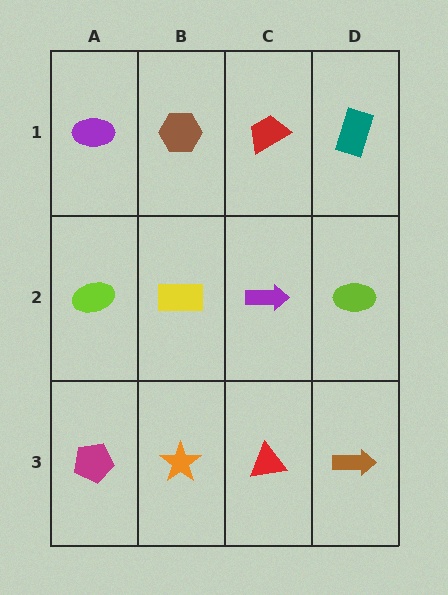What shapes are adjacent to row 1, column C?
A purple arrow (row 2, column C), a brown hexagon (row 1, column B), a teal rectangle (row 1, column D).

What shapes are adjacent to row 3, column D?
A lime ellipse (row 2, column D), a red triangle (row 3, column C).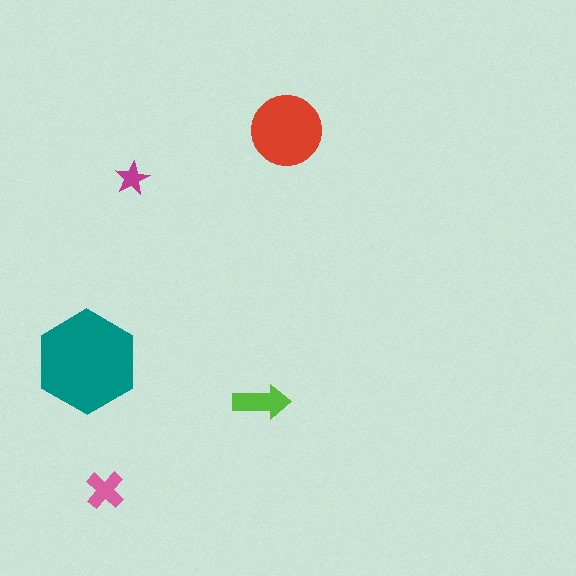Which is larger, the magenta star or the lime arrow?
The lime arrow.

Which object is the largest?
The teal hexagon.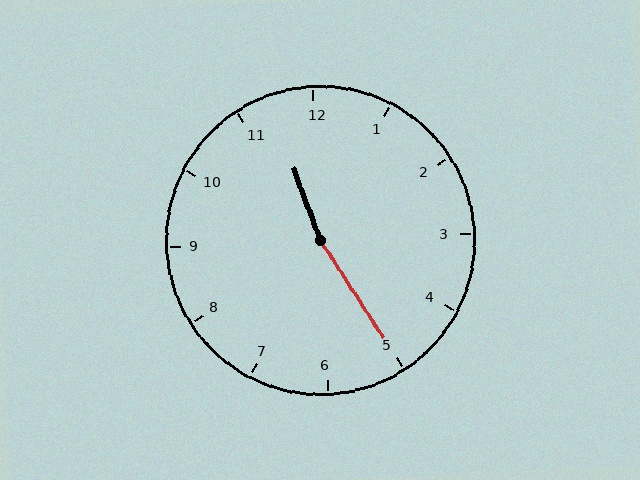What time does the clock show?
11:25.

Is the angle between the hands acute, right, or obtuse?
It is obtuse.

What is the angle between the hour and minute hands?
Approximately 168 degrees.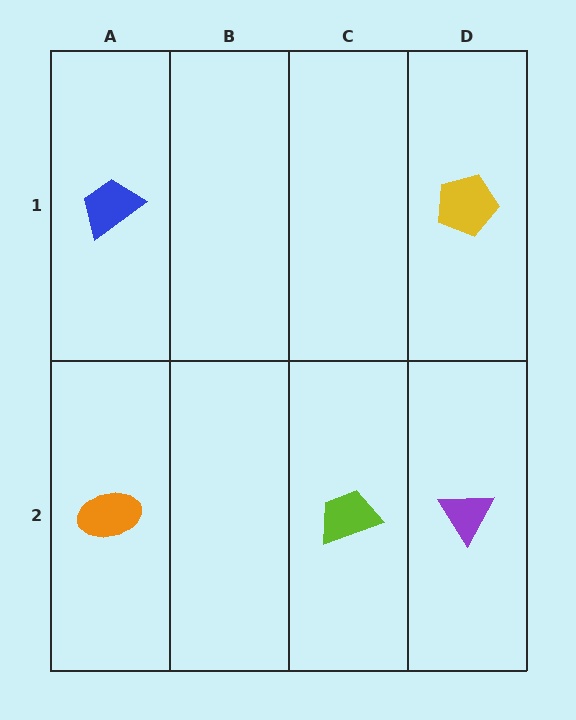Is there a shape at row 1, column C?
No, that cell is empty.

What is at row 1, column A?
A blue trapezoid.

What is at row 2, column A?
An orange ellipse.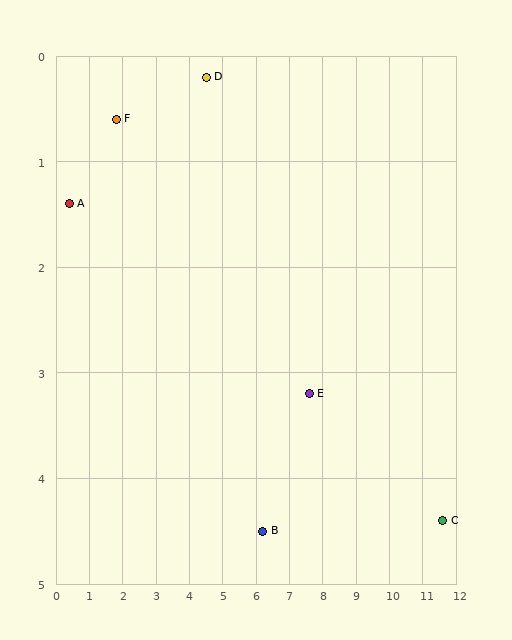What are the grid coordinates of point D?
Point D is at approximately (4.5, 0.2).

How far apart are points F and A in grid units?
Points F and A are about 1.6 grid units apart.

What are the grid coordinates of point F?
Point F is at approximately (1.8, 0.6).